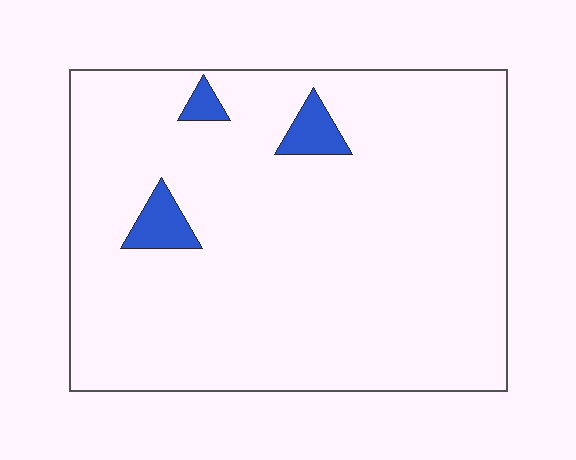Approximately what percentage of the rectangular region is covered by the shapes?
Approximately 5%.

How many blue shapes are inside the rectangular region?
3.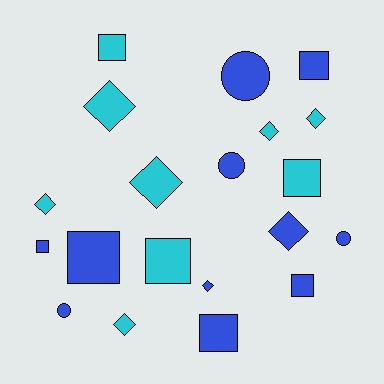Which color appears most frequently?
Blue, with 11 objects.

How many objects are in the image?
There are 20 objects.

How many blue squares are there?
There are 5 blue squares.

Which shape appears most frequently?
Diamond, with 8 objects.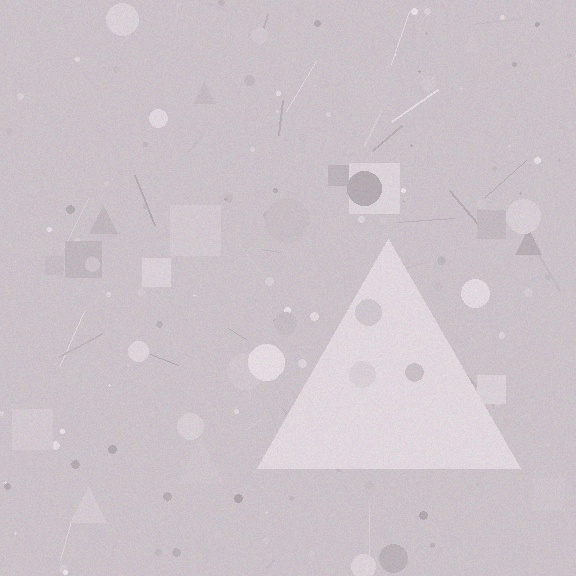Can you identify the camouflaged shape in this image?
The camouflaged shape is a triangle.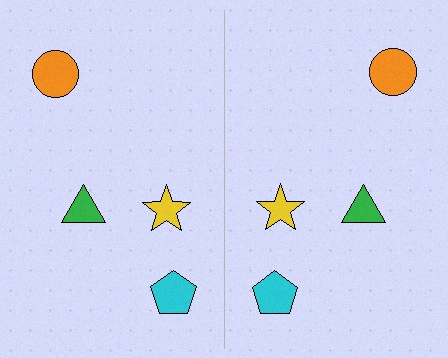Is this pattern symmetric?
Yes, this pattern has bilateral (reflection) symmetry.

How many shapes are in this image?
There are 8 shapes in this image.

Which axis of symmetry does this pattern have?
The pattern has a vertical axis of symmetry running through the center of the image.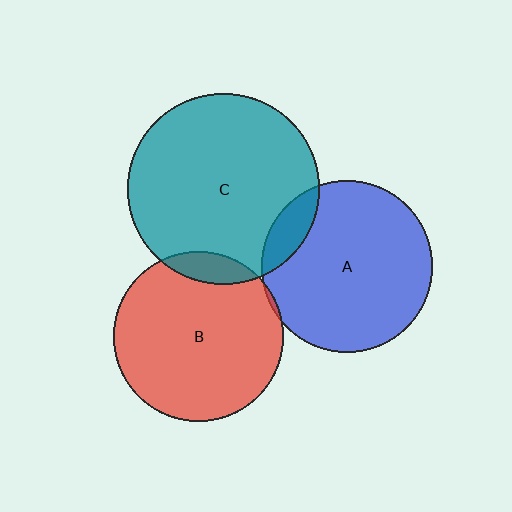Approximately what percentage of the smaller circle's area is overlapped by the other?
Approximately 10%.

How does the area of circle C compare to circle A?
Approximately 1.2 times.